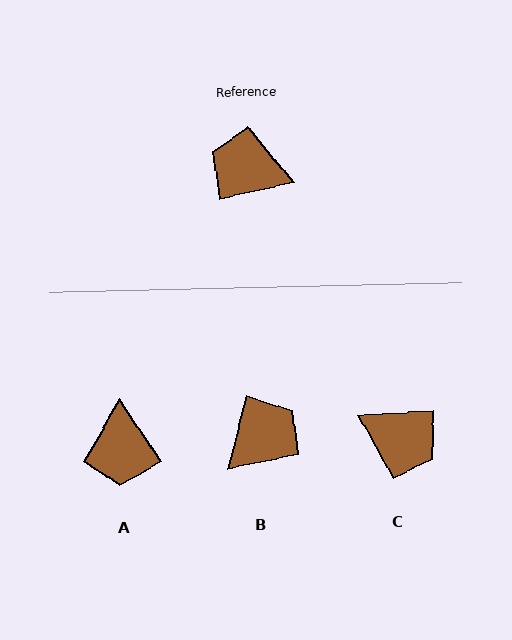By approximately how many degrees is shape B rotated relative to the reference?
Approximately 117 degrees clockwise.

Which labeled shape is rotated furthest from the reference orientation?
C, about 171 degrees away.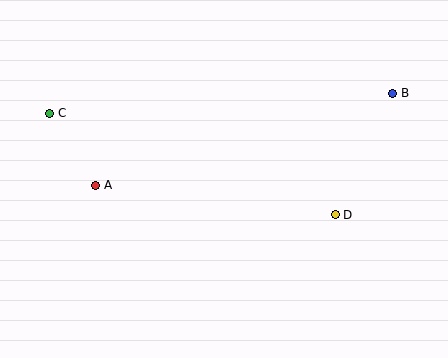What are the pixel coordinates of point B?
Point B is at (393, 93).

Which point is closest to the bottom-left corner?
Point A is closest to the bottom-left corner.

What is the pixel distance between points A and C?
The distance between A and C is 86 pixels.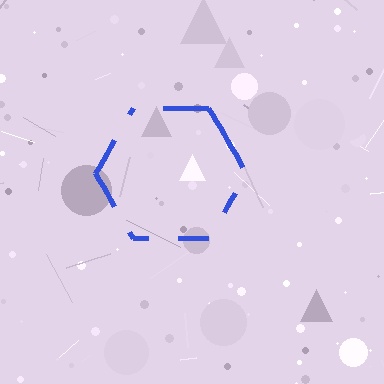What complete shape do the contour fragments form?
The contour fragments form a hexagon.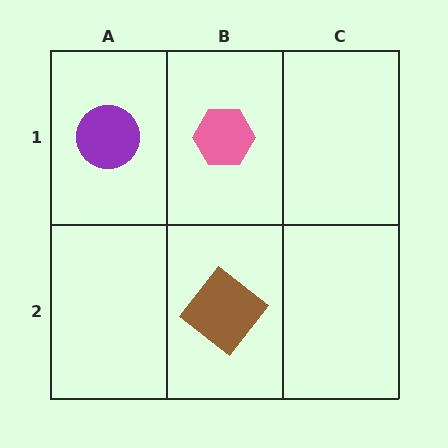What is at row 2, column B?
A brown diamond.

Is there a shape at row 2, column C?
No, that cell is empty.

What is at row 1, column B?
A pink hexagon.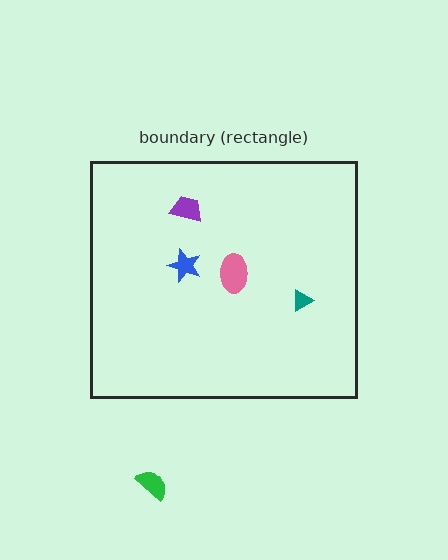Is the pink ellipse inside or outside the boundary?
Inside.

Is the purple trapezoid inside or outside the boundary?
Inside.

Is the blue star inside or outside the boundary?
Inside.